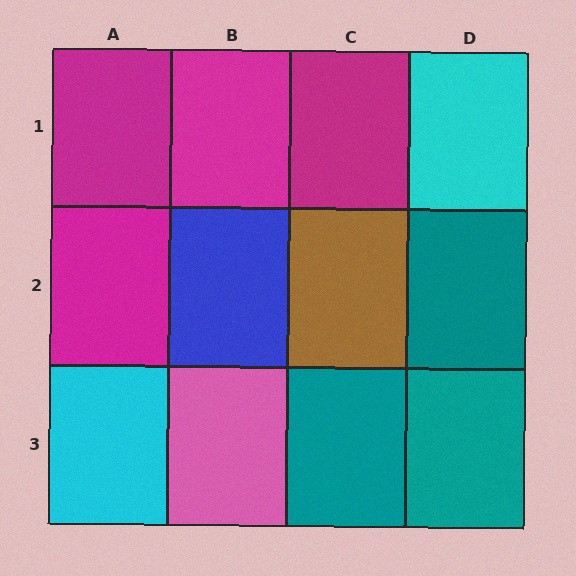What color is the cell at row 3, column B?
Pink.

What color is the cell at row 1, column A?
Magenta.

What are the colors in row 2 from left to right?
Magenta, blue, brown, teal.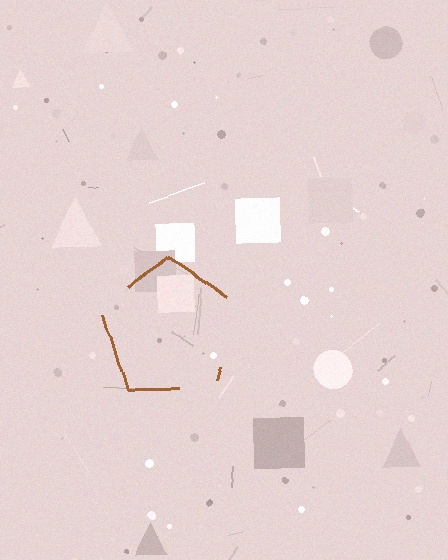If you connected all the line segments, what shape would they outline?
They would outline a pentagon.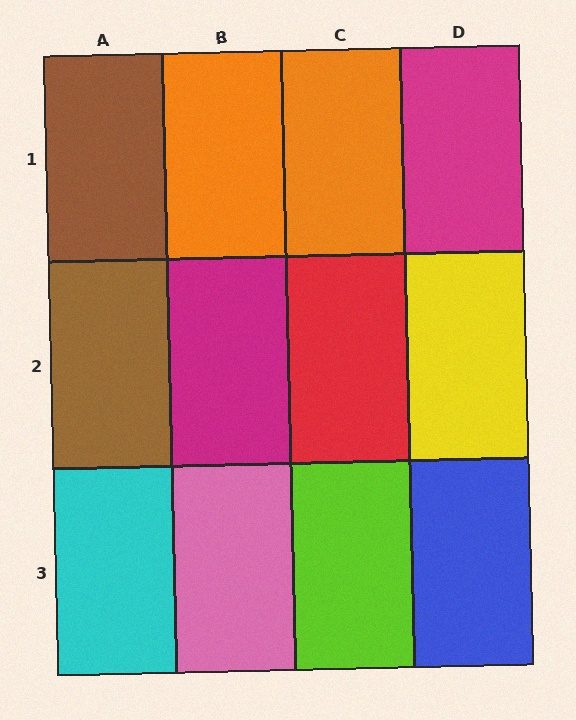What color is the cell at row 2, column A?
Brown.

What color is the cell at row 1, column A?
Brown.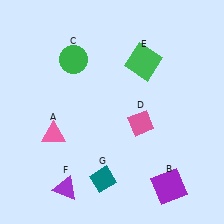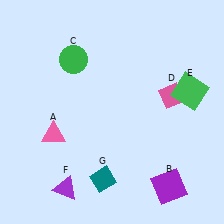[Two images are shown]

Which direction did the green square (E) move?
The green square (E) moved right.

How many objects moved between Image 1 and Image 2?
2 objects moved between the two images.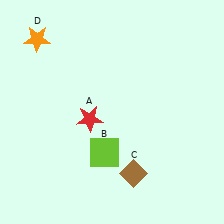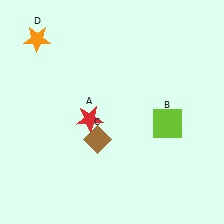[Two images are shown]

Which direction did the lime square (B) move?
The lime square (B) moved right.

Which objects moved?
The objects that moved are: the lime square (B), the brown diamond (C).